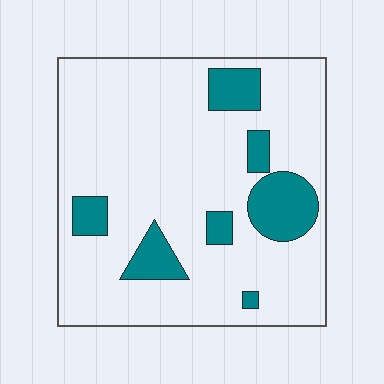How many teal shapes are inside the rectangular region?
7.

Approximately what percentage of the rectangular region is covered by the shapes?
Approximately 15%.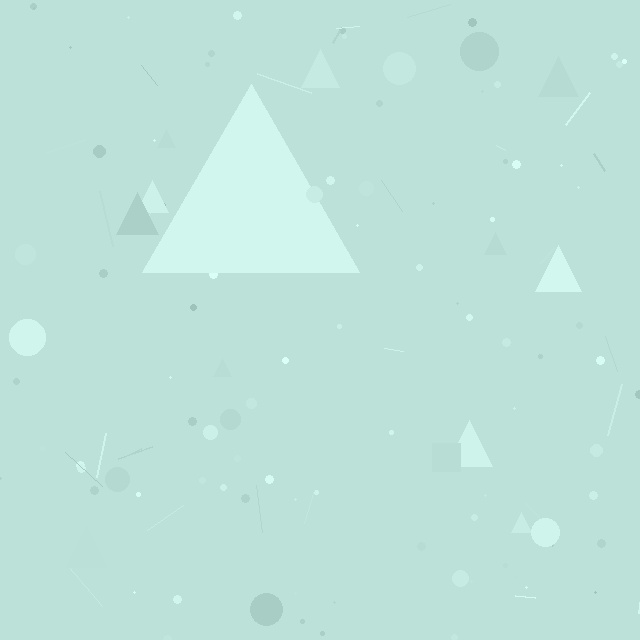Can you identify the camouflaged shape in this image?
The camouflaged shape is a triangle.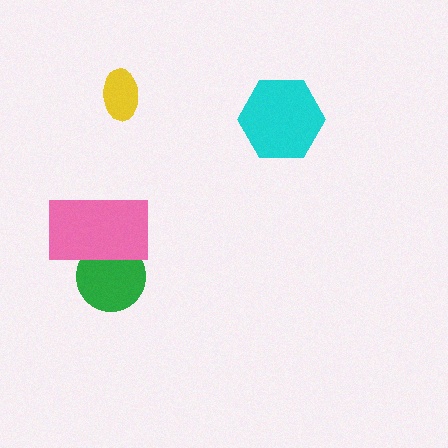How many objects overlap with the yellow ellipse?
0 objects overlap with the yellow ellipse.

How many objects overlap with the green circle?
1 object overlaps with the green circle.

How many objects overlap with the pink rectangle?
1 object overlaps with the pink rectangle.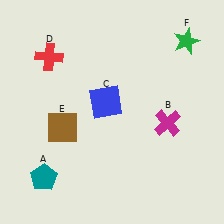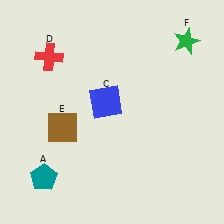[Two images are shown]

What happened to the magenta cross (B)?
The magenta cross (B) was removed in Image 2. It was in the bottom-right area of Image 1.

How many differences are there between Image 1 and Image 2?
There is 1 difference between the two images.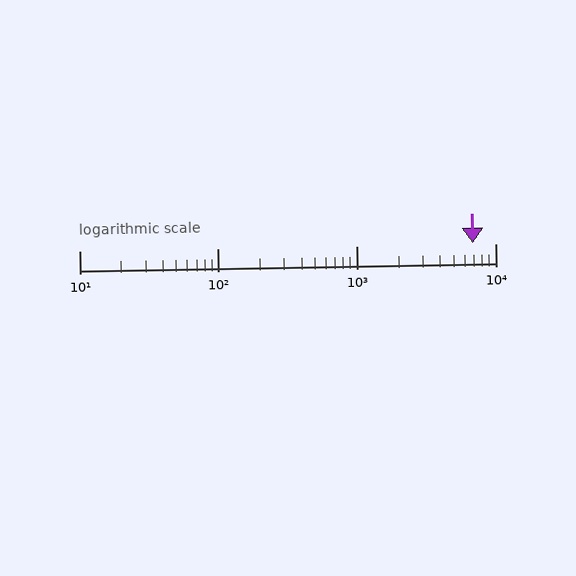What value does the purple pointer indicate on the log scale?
The pointer indicates approximately 6900.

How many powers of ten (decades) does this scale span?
The scale spans 3 decades, from 10 to 10000.